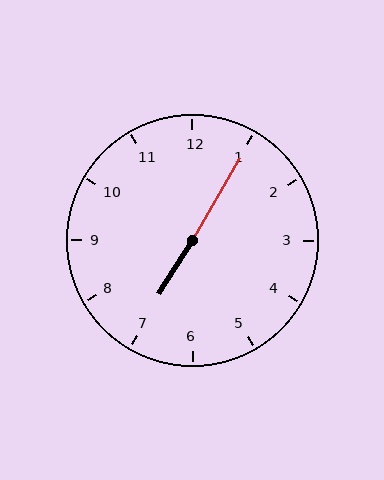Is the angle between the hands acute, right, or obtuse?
It is obtuse.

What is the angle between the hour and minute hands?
Approximately 178 degrees.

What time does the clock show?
7:05.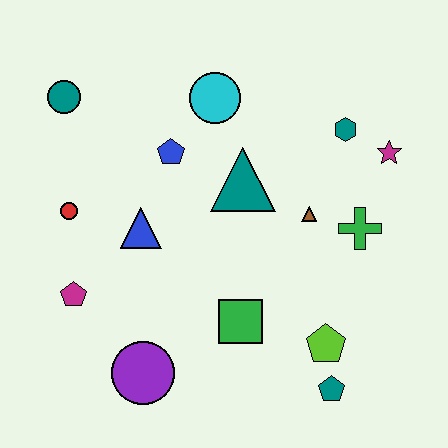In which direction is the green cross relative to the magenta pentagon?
The green cross is to the right of the magenta pentagon.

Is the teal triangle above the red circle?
Yes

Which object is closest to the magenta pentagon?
The red circle is closest to the magenta pentagon.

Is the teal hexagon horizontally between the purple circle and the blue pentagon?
No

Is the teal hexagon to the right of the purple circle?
Yes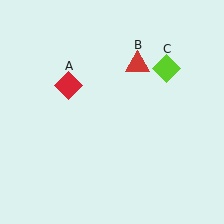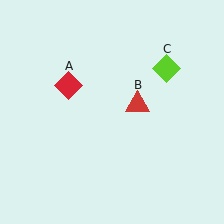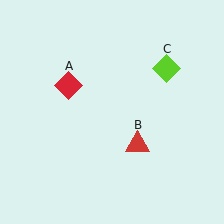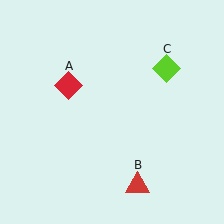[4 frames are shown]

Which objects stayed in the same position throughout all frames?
Red diamond (object A) and lime diamond (object C) remained stationary.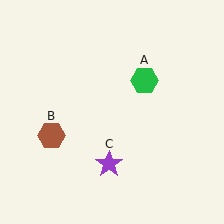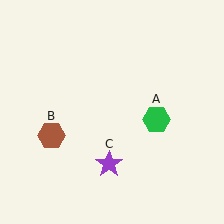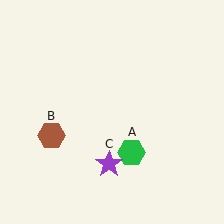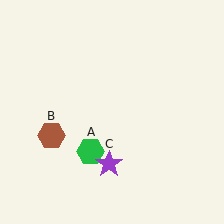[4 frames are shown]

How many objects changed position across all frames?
1 object changed position: green hexagon (object A).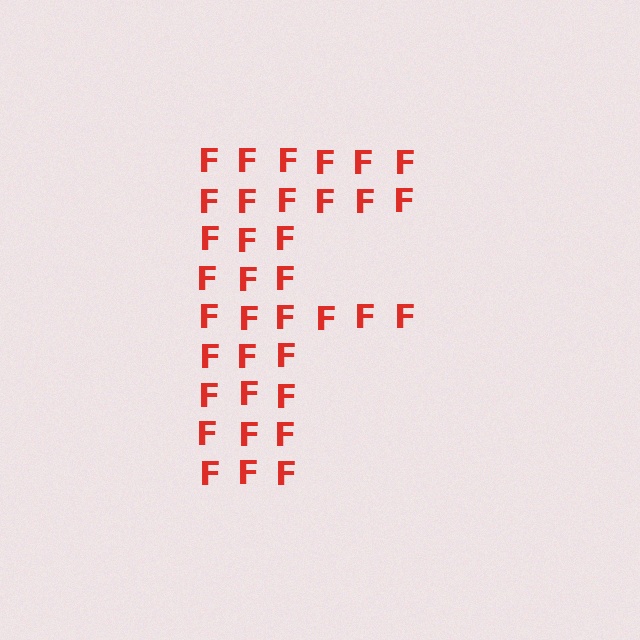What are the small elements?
The small elements are letter F's.